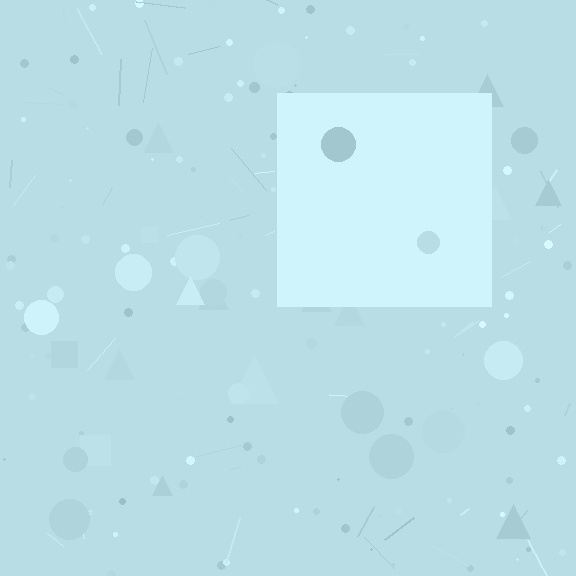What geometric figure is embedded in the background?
A square is embedded in the background.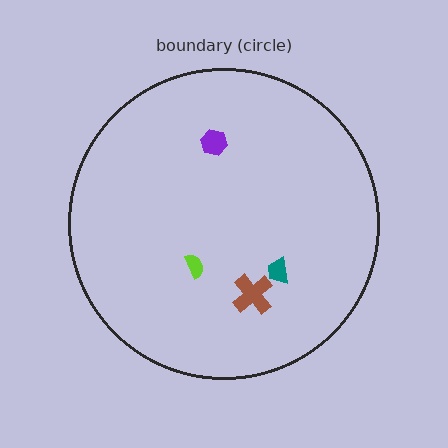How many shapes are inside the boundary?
4 inside, 0 outside.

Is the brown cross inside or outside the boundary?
Inside.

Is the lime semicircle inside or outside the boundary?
Inside.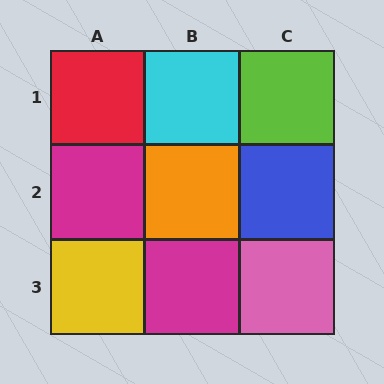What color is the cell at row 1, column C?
Lime.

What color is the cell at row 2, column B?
Orange.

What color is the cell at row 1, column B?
Cyan.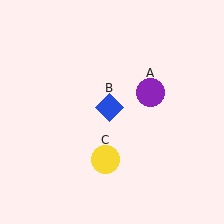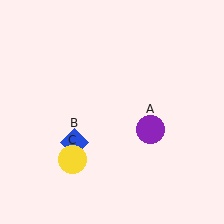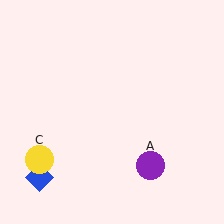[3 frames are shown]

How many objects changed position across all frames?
3 objects changed position: purple circle (object A), blue diamond (object B), yellow circle (object C).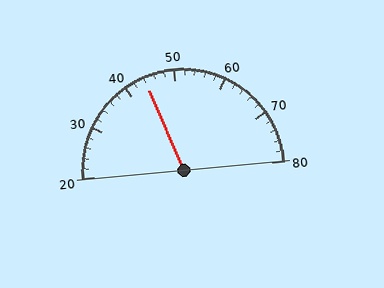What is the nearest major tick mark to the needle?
The nearest major tick mark is 40.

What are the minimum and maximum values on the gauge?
The gauge ranges from 20 to 80.